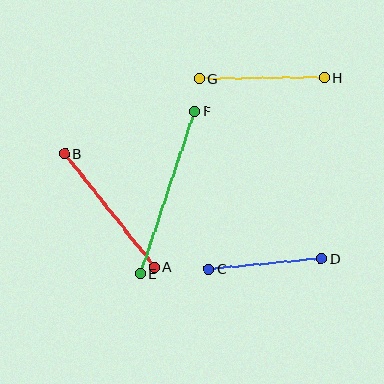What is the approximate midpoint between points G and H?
The midpoint is at approximately (262, 78) pixels.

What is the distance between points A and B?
The distance is approximately 145 pixels.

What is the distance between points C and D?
The distance is approximately 113 pixels.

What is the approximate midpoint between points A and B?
The midpoint is at approximately (109, 210) pixels.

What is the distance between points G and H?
The distance is approximately 125 pixels.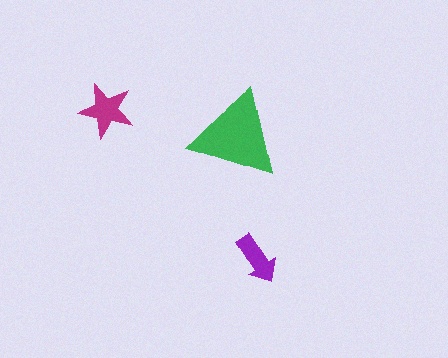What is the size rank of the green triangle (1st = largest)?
1st.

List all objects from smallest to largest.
The purple arrow, the magenta star, the green triangle.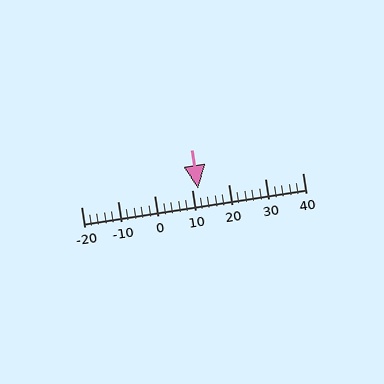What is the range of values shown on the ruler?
The ruler shows values from -20 to 40.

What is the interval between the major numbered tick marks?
The major tick marks are spaced 10 units apart.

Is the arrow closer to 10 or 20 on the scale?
The arrow is closer to 10.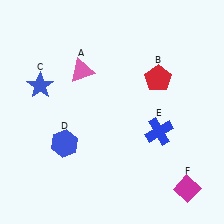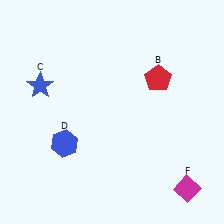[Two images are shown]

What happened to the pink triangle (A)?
The pink triangle (A) was removed in Image 2. It was in the top-left area of Image 1.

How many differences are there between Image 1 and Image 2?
There are 2 differences between the two images.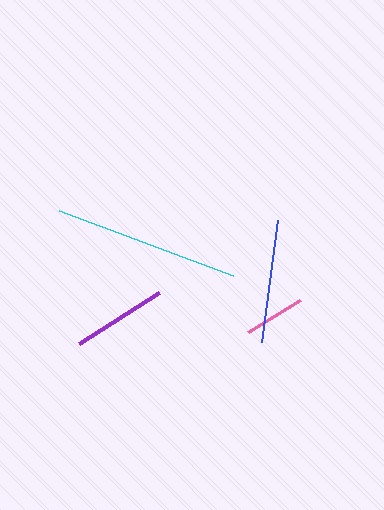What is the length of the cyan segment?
The cyan segment is approximately 186 pixels long.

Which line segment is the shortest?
The pink line is the shortest at approximately 61 pixels.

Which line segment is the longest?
The cyan line is the longest at approximately 186 pixels.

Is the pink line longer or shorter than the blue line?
The blue line is longer than the pink line.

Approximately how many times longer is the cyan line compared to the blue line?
The cyan line is approximately 1.5 times the length of the blue line.